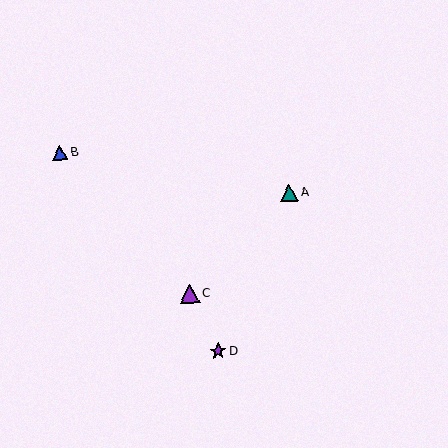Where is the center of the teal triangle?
The center of the teal triangle is at (289, 193).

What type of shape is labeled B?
Shape B is a blue triangle.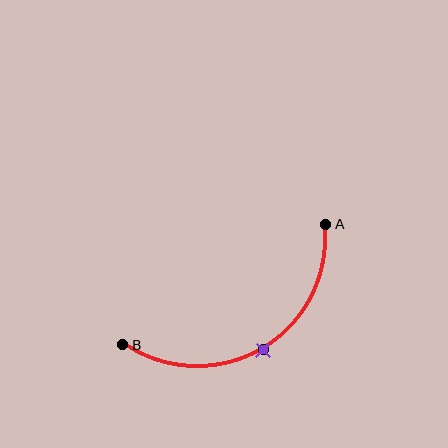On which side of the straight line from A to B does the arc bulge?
The arc bulges below the straight line connecting A and B.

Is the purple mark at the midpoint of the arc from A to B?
Yes. The purple mark lies on the arc at equal arc-length from both A and B — it is the arc midpoint.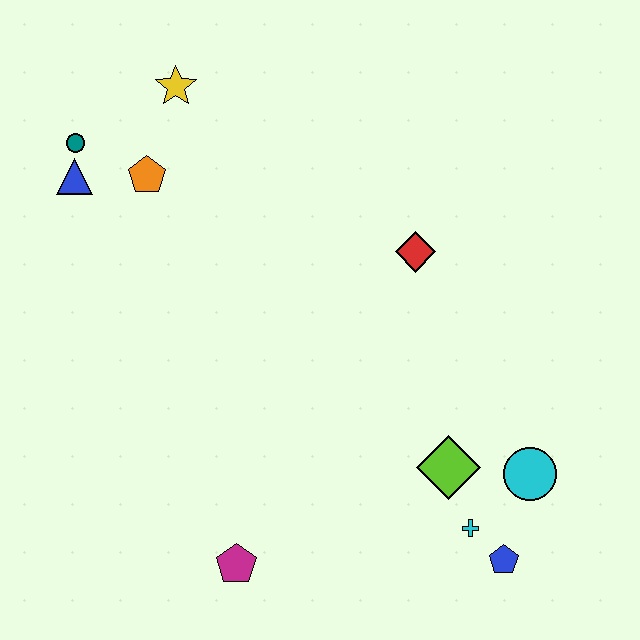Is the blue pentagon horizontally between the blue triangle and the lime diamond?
No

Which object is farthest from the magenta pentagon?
The yellow star is farthest from the magenta pentagon.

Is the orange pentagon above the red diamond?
Yes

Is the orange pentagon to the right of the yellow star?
No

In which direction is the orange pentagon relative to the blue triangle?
The orange pentagon is to the right of the blue triangle.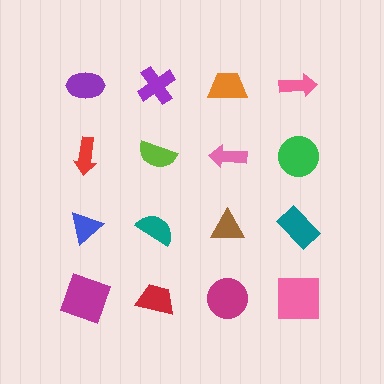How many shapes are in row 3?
4 shapes.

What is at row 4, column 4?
A pink square.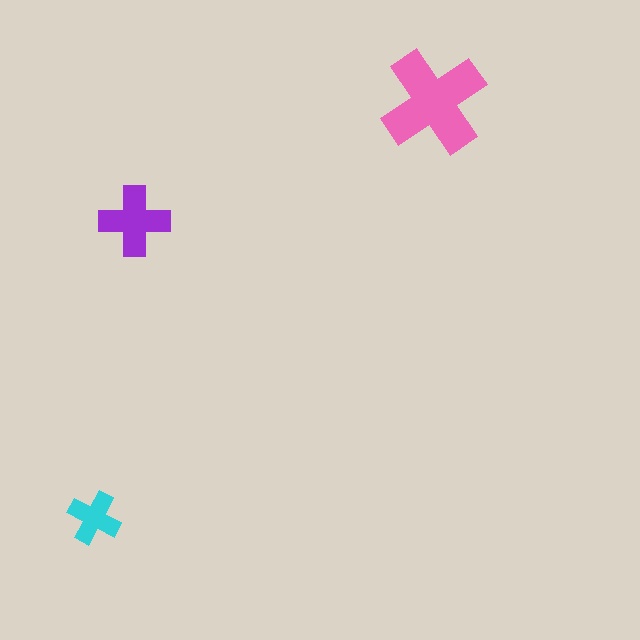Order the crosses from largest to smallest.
the pink one, the purple one, the cyan one.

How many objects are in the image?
There are 3 objects in the image.